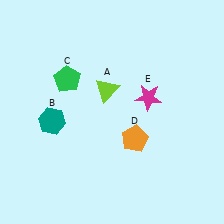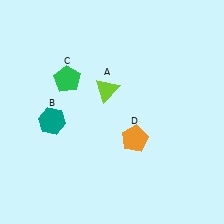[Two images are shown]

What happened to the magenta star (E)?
The magenta star (E) was removed in Image 2. It was in the top-right area of Image 1.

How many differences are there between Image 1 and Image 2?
There is 1 difference between the two images.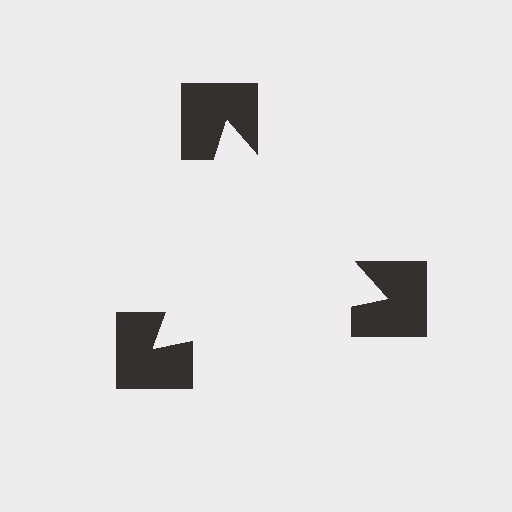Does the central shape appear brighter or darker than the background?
It typically appears slightly brighter than the background, even though no actual brightness change is drawn.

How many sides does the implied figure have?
3 sides.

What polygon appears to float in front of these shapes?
An illusory triangle — its edges are inferred from the aligned wedge cuts in the notched squares, not physically drawn.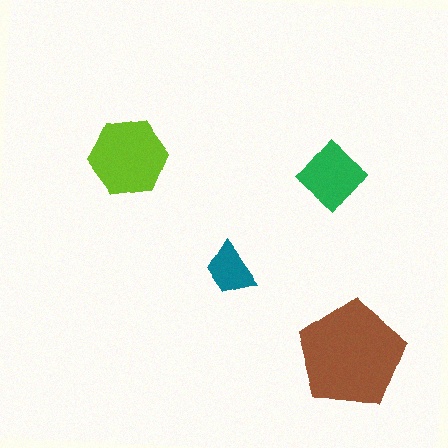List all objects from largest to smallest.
The brown pentagon, the lime hexagon, the green diamond, the teal trapezoid.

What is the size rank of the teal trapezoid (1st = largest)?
4th.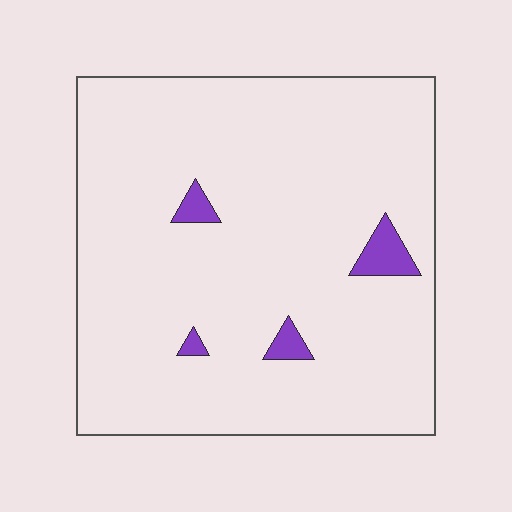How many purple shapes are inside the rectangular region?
4.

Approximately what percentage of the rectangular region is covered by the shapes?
Approximately 5%.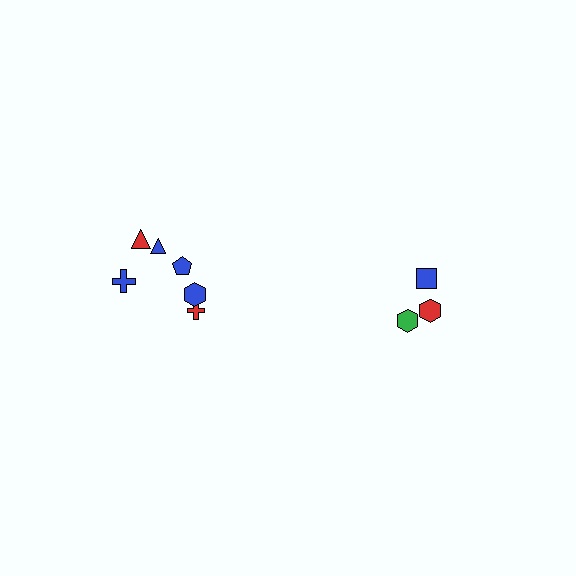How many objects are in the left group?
There are 6 objects.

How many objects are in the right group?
There are 3 objects.